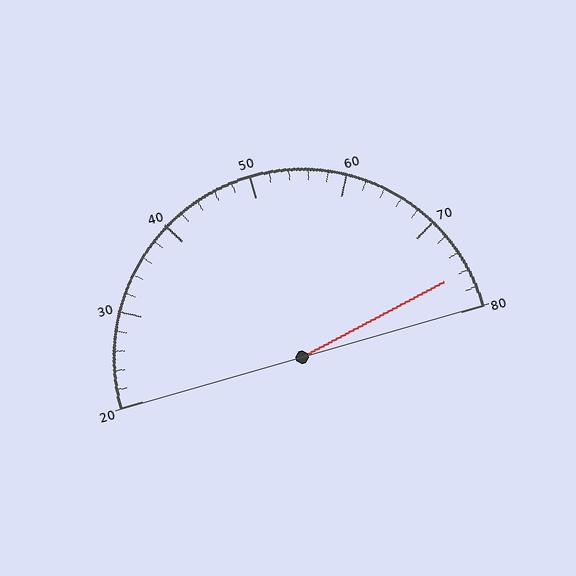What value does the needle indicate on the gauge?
The needle indicates approximately 76.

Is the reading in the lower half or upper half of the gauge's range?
The reading is in the upper half of the range (20 to 80).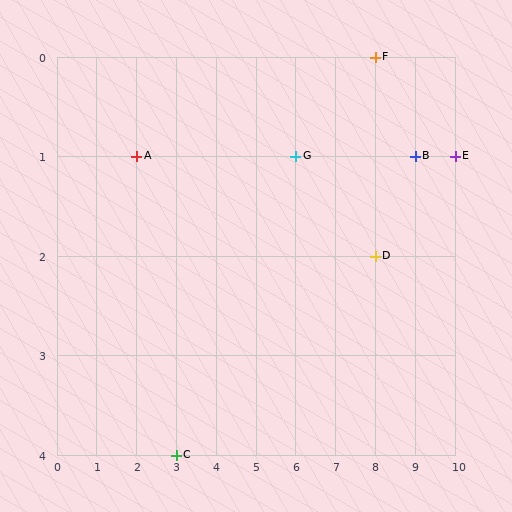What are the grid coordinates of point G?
Point G is at grid coordinates (6, 1).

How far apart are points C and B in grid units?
Points C and B are 6 columns and 3 rows apart (about 6.7 grid units diagonally).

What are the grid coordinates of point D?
Point D is at grid coordinates (8, 2).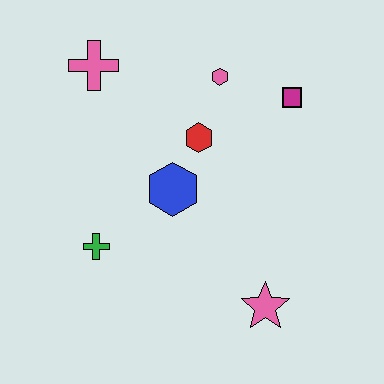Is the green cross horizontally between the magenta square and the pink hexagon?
No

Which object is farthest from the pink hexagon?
The pink star is farthest from the pink hexagon.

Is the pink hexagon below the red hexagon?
No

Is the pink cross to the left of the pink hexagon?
Yes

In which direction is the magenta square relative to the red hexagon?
The magenta square is to the right of the red hexagon.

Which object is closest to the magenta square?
The pink hexagon is closest to the magenta square.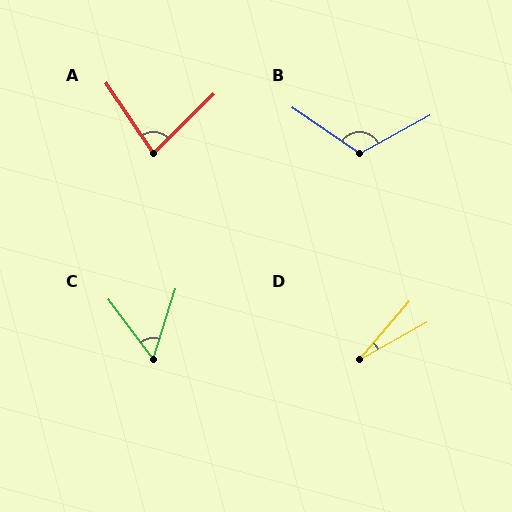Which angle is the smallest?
D, at approximately 20 degrees.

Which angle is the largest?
B, at approximately 117 degrees.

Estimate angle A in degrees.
Approximately 79 degrees.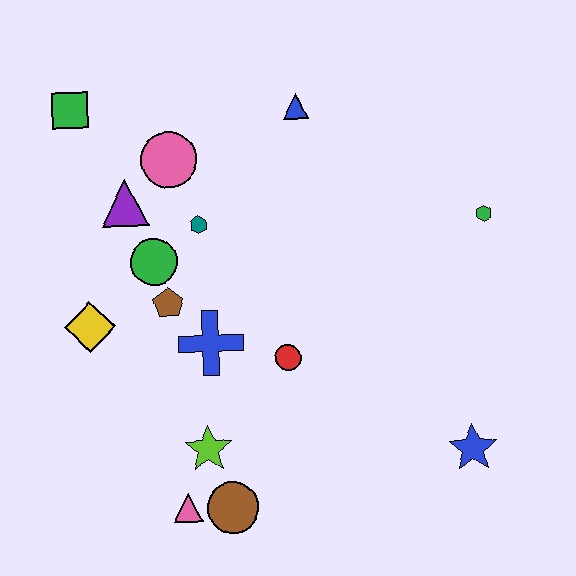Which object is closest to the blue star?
The red circle is closest to the blue star.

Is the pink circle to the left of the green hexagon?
Yes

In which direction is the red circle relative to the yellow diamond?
The red circle is to the right of the yellow diamond.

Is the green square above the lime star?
Yes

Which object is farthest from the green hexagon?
The green square is farthest from the green hexagon.